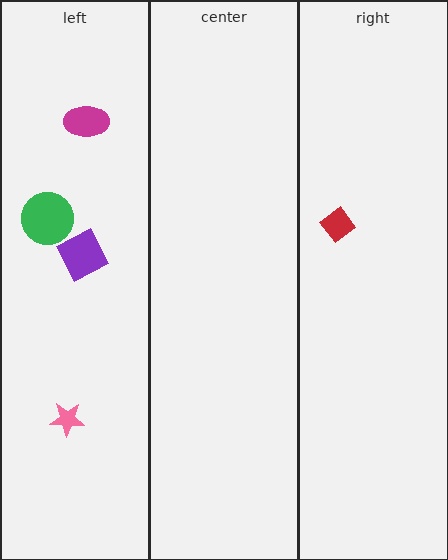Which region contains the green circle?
The left region.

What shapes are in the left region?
The magenta ellipse, the pink star, the purple square, the green circle.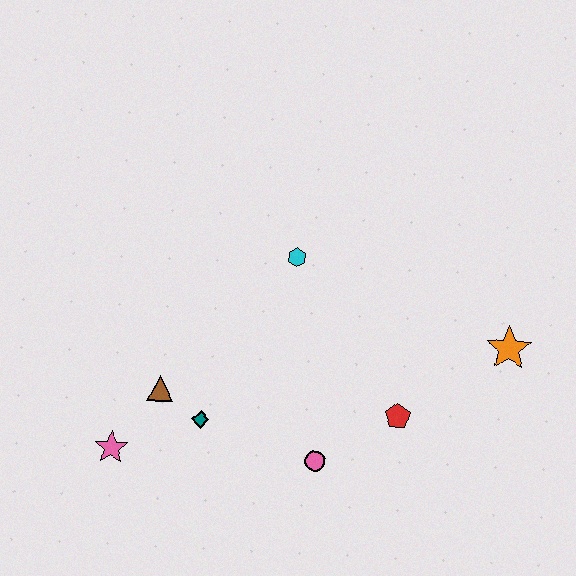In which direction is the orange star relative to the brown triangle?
The orange star is to the right of the brown triangle.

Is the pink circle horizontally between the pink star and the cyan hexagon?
No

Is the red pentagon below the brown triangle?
Yes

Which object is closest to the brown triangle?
The teal diamond is closest to the brown triangle.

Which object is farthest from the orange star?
The pink star is farthest from the orange star.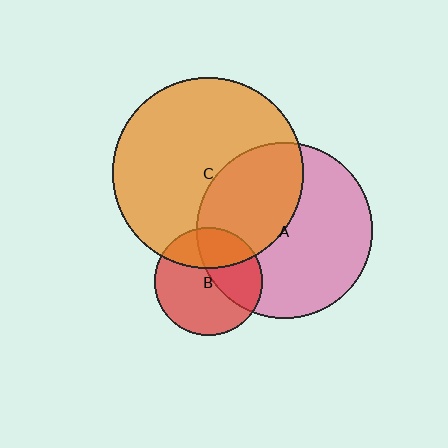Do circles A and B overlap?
Yes.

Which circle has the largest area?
Circle C (orange).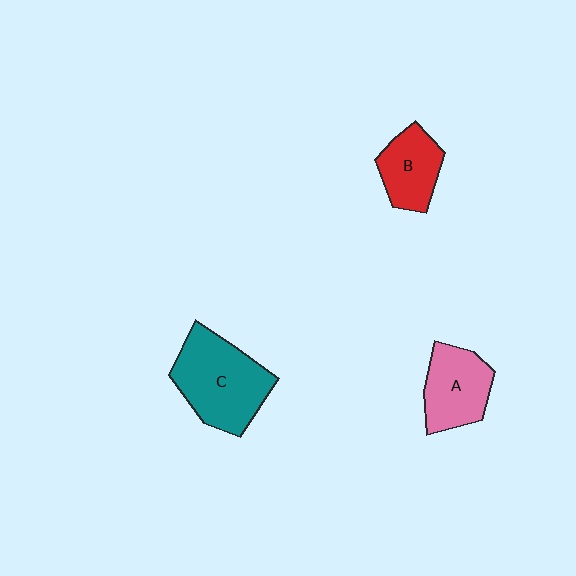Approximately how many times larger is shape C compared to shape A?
Approximately 1.4 times.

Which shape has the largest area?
Shape C (teal).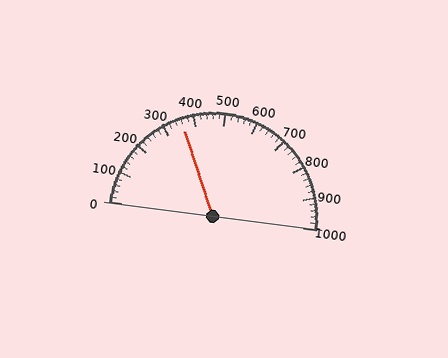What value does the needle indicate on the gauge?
The needle indicates approximately 360.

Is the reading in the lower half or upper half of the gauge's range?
The reading is in the lower half of the range (0 to 1000).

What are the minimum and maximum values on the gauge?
The gauge ranges from 0 to 1000.